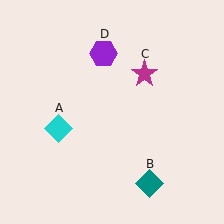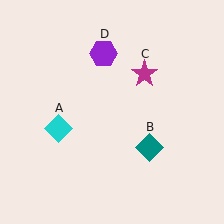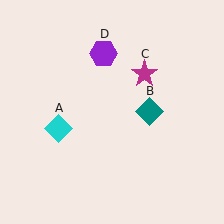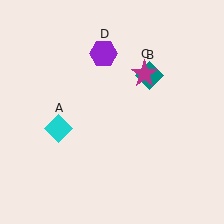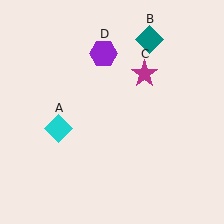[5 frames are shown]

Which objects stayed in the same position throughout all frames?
Cyan diamond (object A) and magenta star (object C) and purple hexagon (object D) remained stationary.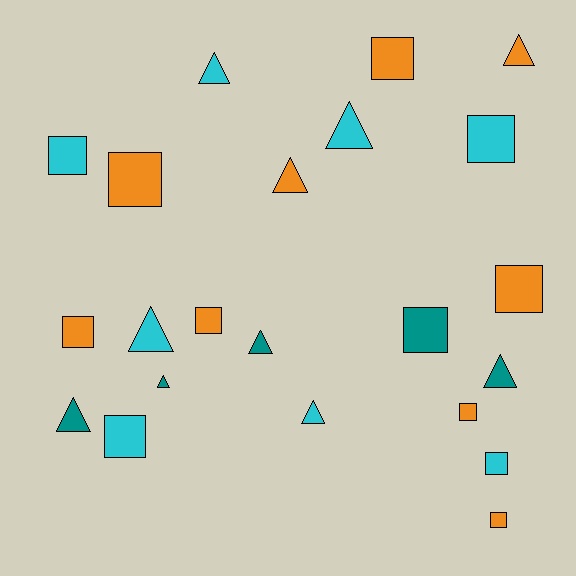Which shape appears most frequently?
Square, with 12 objects.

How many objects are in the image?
There are 22 objects.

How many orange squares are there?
There are 7 orange squares.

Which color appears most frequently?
Orange, with 9 objects.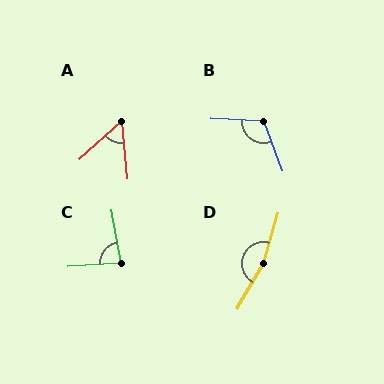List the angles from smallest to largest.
A (53°), C (83°), B (114°), D (165°).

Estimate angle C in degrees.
Approximately 83 degrees.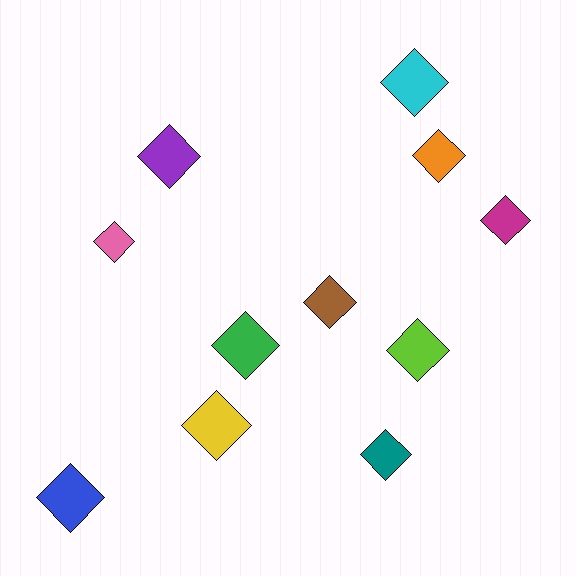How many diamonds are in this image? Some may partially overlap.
There are 11 diamonds.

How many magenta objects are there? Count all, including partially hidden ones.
There is 1 magenta object.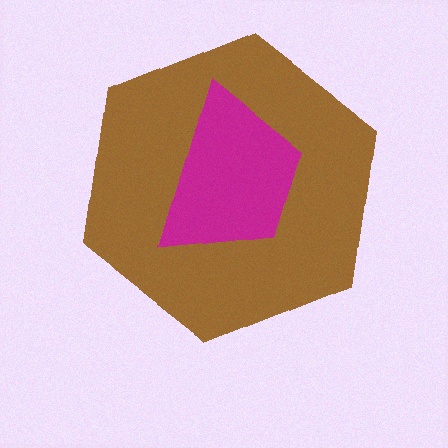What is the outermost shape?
The brown hexagon.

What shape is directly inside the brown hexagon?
The magenta trapezoid.